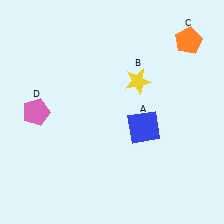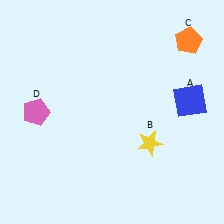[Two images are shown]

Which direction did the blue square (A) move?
The blue square (A) moved right.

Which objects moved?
The objects that moved are: the blue square (A), the yellow star (B).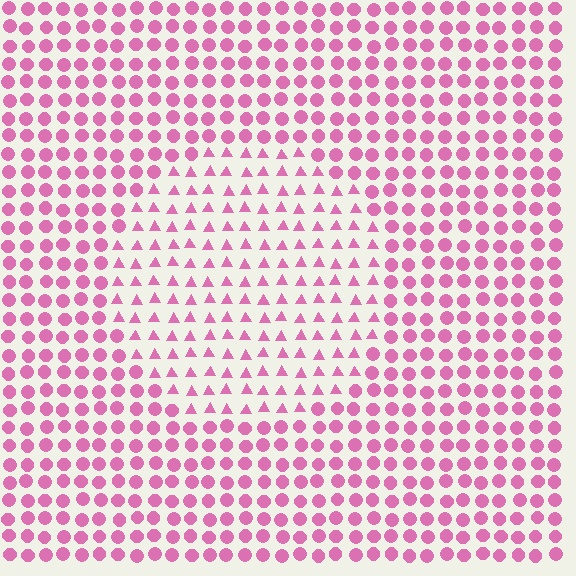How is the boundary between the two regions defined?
The boundary is defined by a change in element shape: triangles inside vs. circles outside. All elements share the same color and spacing.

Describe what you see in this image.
The image is filled with small pink elements arranged in a uniform grid. A circle-shaped region contains triangles, while the surrounding area contains circles. The boundary is defined purely by the change in element shape.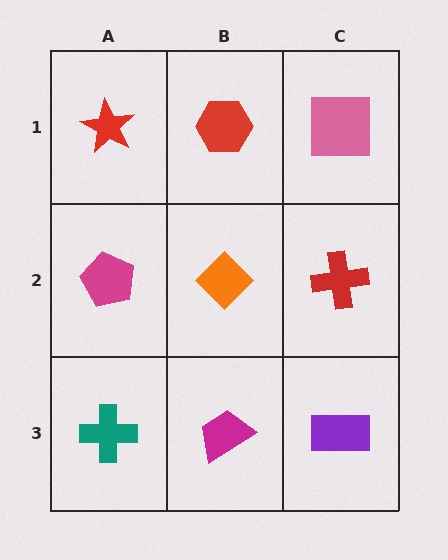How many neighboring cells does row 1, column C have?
2.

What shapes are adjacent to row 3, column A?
A magenta pentagon (row 2, column A), a magenta trapezoid (row 3, column B).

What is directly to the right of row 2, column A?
An orange diamond.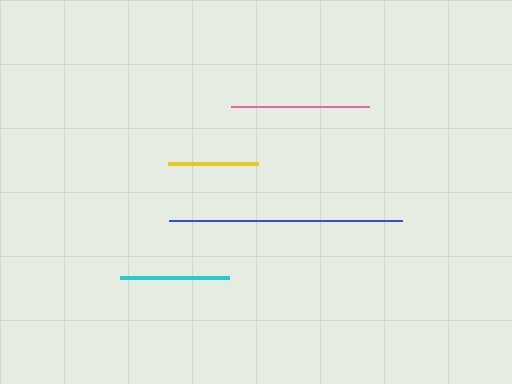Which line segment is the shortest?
The yellow line is the shortest at approximately 90 pixels.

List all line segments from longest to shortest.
From longest to shortest: blue, pink, cyan, yellow.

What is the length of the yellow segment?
The yellow segment is approximately 90 pixels long.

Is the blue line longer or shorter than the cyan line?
The blue line is longer than the cyan line.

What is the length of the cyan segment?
The cyan segment is approximately 109 pixels long.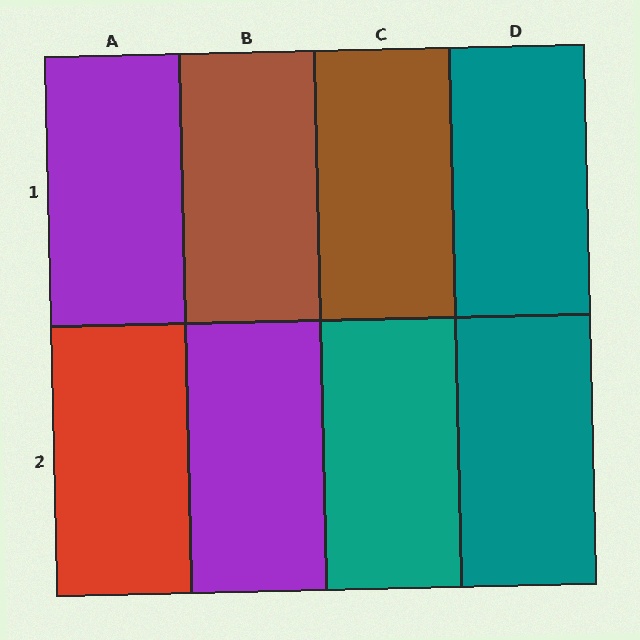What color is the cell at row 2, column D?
Teal.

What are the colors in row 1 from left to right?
Purple, brown, brown, teal.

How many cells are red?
1 cell is red.